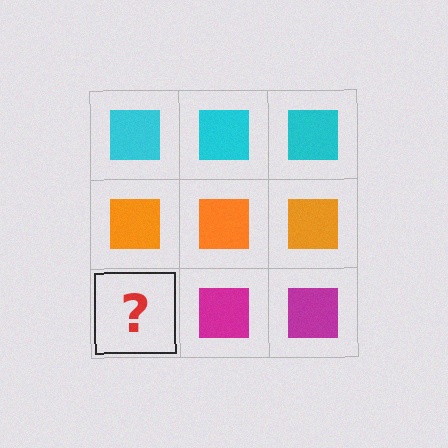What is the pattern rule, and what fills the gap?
The rule is that each row has a consistent color. The gap should be filled with a magenta square.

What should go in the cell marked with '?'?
The missing cell should contain a magenta square.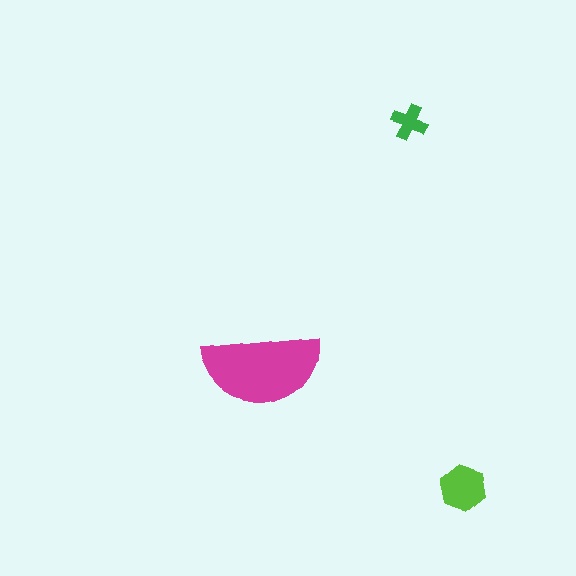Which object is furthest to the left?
The magenta semicircle is leftmost.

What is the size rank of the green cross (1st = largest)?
3rd.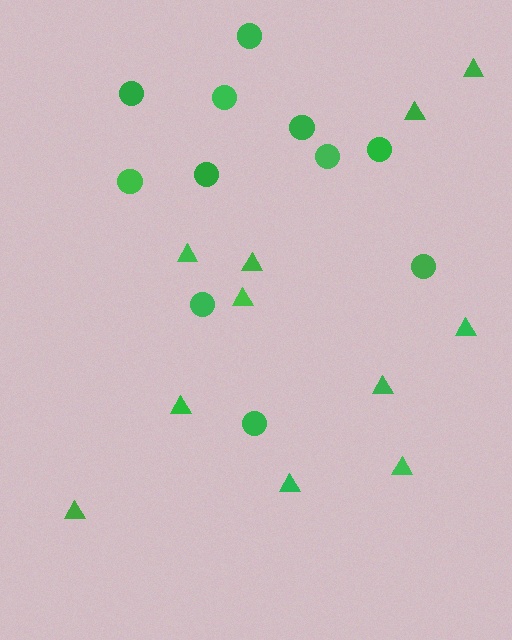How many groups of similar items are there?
There are 2 groups: one group of triangles (11) and one group of circles (11).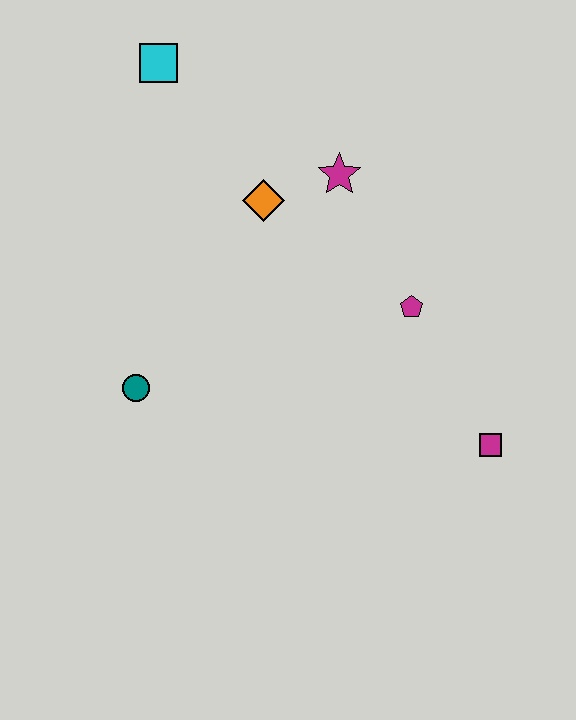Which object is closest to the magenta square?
The magenta pentagon is closest to the magenta square.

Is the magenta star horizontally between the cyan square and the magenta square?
Yes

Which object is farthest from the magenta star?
The magenta square is farthest from the magenta star.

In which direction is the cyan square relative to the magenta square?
The cyan square is above the magenta square.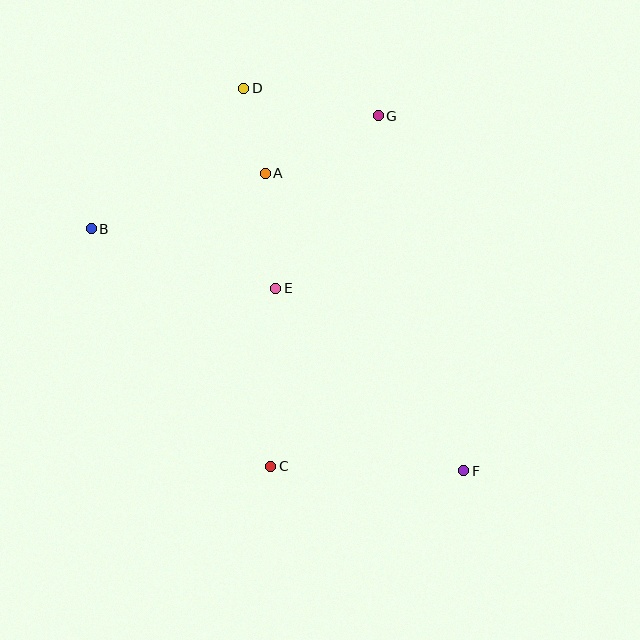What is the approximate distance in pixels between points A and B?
The distance between A and B is approximately 183 pixels.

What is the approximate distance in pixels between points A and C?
The distance between A and C is approximately 293 pixels.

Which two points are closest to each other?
Points A and D are closest to each other.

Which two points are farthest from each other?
Points B and F are farthest from each other.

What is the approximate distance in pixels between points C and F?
The distance between C and F is approximately 193 pixels.